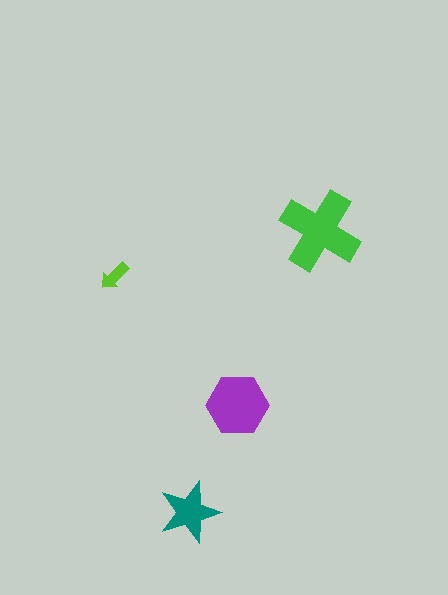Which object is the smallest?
The lime arrow.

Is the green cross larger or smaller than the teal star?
Larger.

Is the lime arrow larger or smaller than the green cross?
Smaller.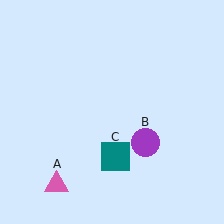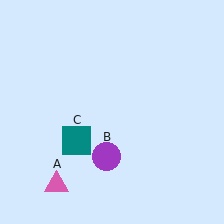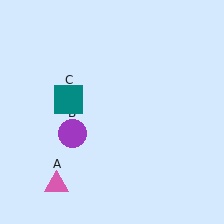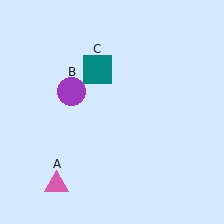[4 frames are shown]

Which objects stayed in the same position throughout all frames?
Pink triangle (object A) remained stationary.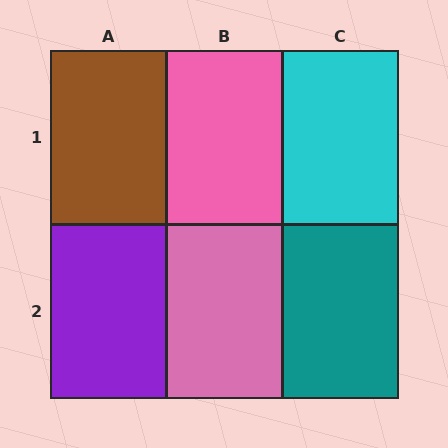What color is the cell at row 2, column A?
Purple.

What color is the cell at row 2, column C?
Teal.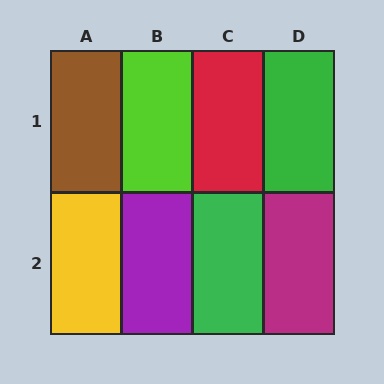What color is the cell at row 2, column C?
Green.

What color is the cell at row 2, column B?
Purple.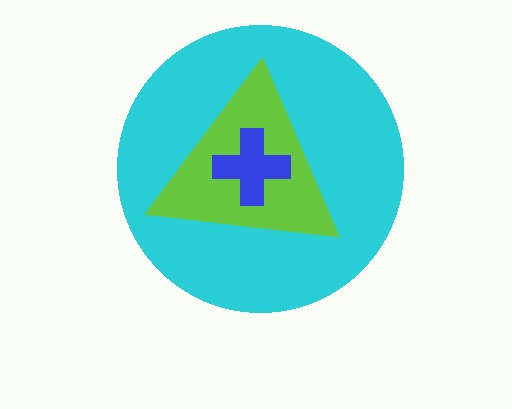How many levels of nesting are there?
3.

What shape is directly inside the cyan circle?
The lime triangle.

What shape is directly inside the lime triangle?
The blue cross.